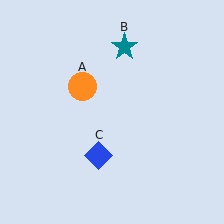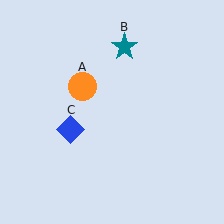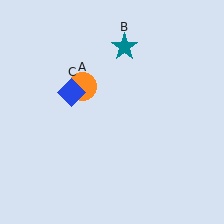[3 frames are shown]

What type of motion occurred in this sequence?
The blue diamond (object C) rotated clockwise around the center of the scene.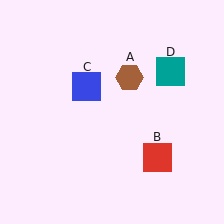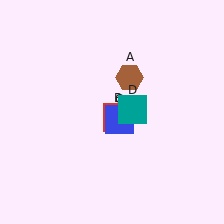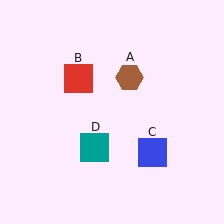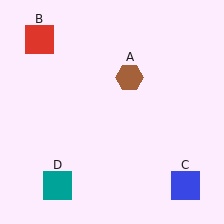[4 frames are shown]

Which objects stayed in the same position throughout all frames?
Brown hexagon (object A) remained stationary.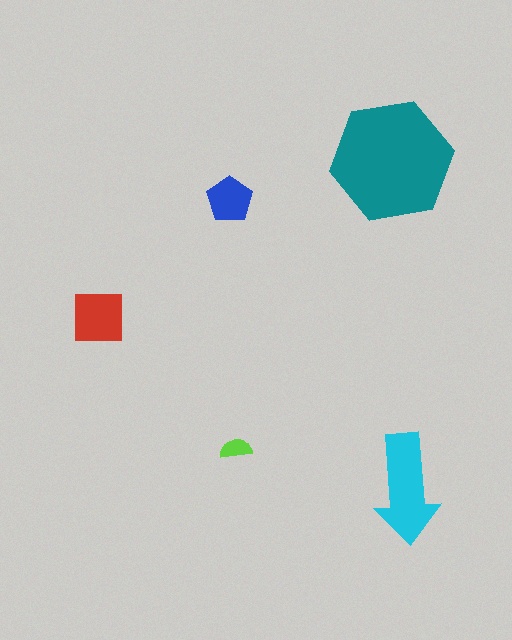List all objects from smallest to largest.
The lime semicircle, the blue pentagon, the red square, the cyan arrow, the teal hexagon.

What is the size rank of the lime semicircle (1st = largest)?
5th.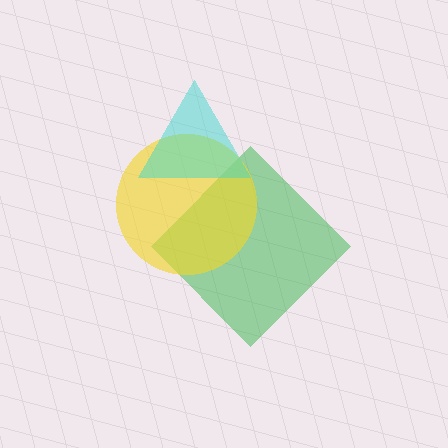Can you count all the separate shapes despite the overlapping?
Yes, there are 3 separate shapes.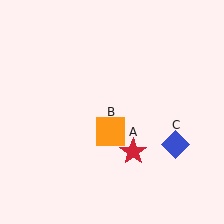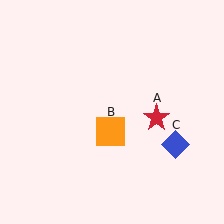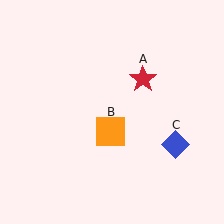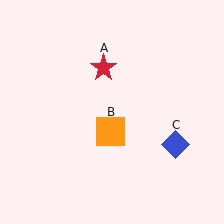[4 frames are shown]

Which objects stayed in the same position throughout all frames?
Orange square (object B) and blue diamond (object C) remained stationary.